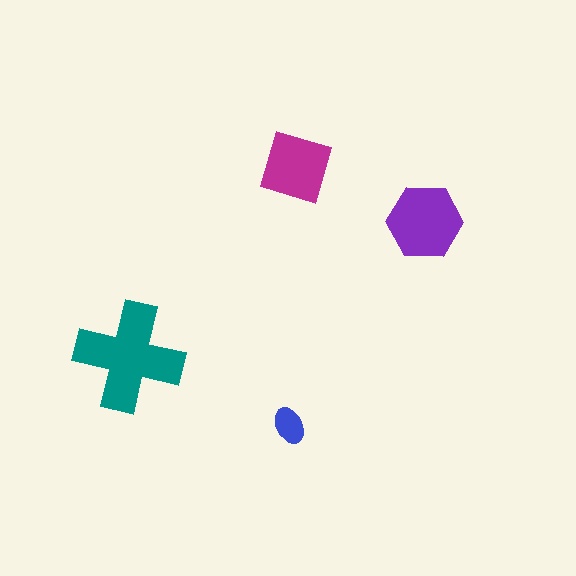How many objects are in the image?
There are 4 objects in the image.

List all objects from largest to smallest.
The teal cross, the purple hexagon, the magenta square, the blue ellipse.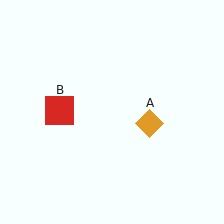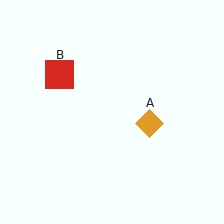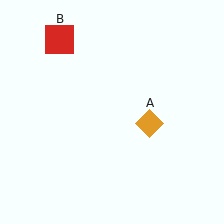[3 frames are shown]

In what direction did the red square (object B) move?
The red square (object B) moved up.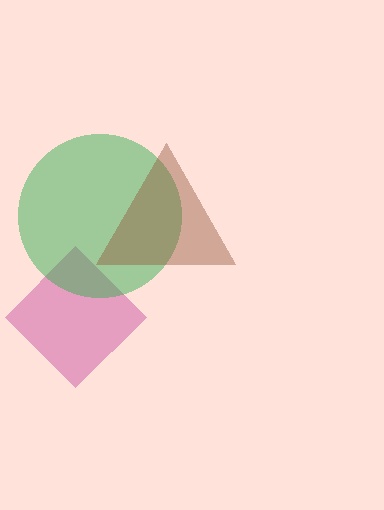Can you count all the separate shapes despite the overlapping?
Yes, there are 3 separate shapes.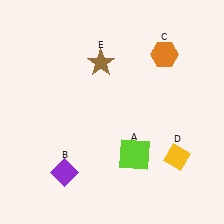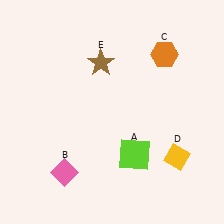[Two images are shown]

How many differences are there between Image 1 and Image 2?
There is 1 difference between the two images.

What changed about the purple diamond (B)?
In Image 1, B is purple. In Image 2, it changed to pink.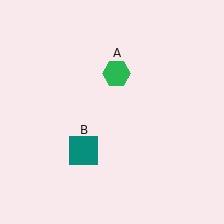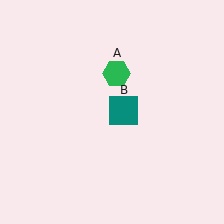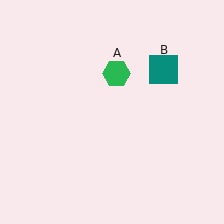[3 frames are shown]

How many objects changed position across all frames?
1 object changed position: teal square (object B).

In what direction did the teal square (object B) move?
The teal square (object B) moved up and to the right.